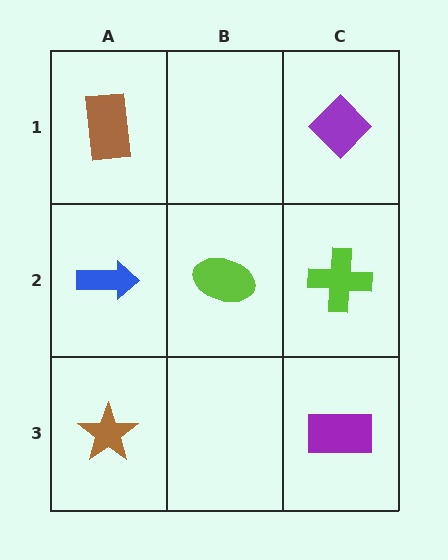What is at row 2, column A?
A blue arrow.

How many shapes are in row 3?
2 shapes.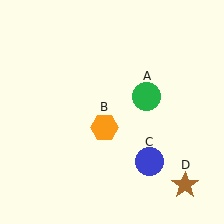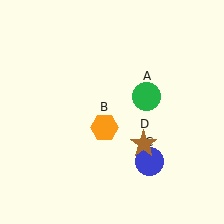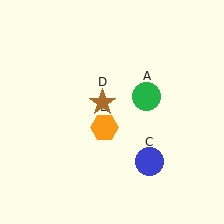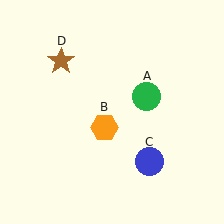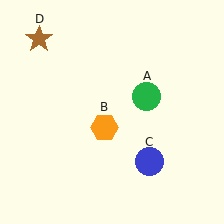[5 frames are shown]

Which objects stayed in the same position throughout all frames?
Green circle (object A) and orange hexagon (object B) and blue circle (object C) remained stationary.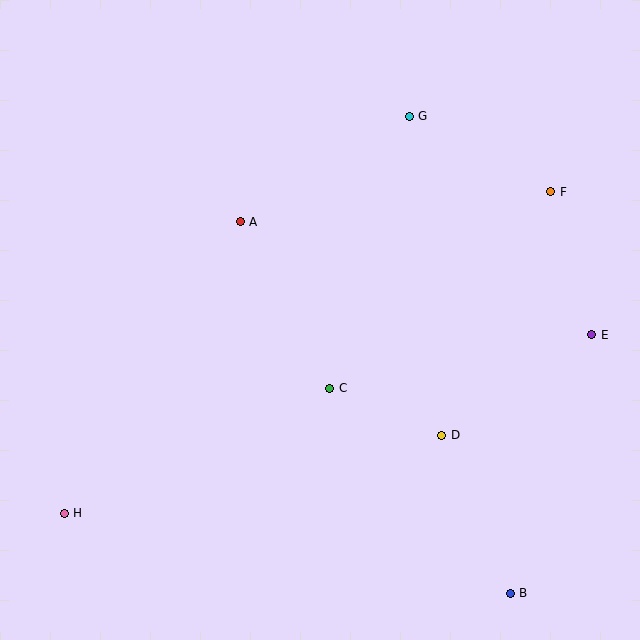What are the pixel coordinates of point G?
Point G is at (409, 116).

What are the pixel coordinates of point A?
Point A is at (240, 222).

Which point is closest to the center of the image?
Point C at (330, 388) is closest to the center.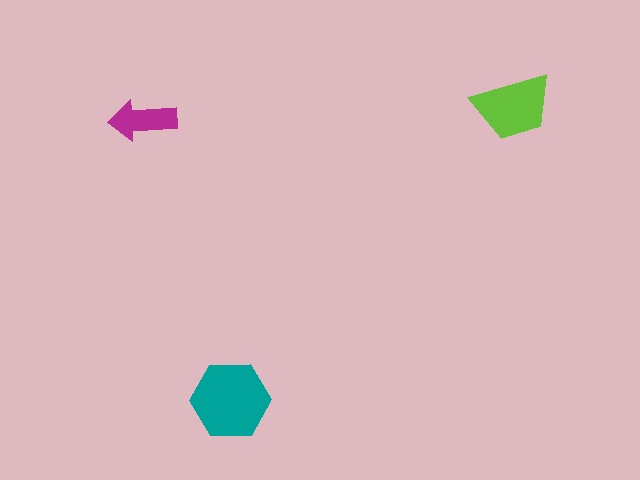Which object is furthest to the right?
The lime trapezoid is rightmost.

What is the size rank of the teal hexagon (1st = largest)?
1st.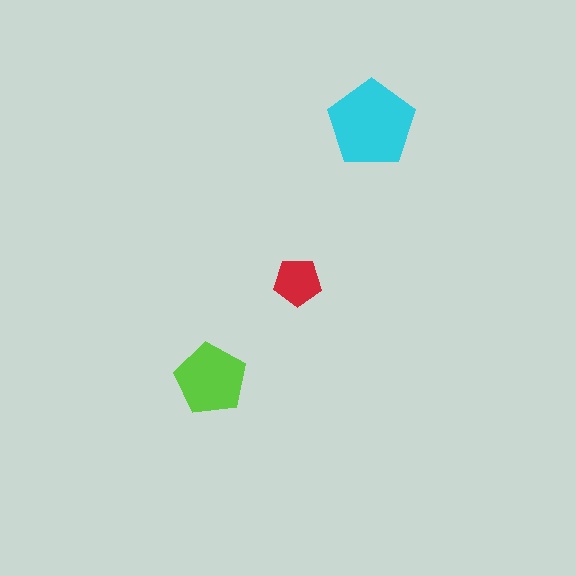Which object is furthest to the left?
The lime pentagon is leftmost.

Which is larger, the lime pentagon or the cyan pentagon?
The cyan one.